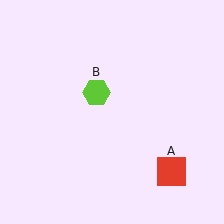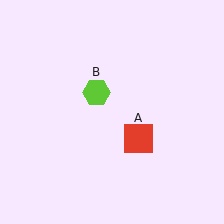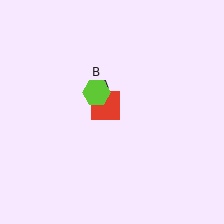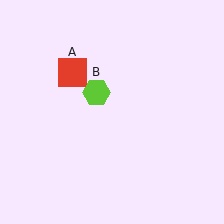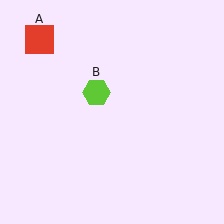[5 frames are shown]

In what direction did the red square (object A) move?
The red square (object A) moved up and to the left.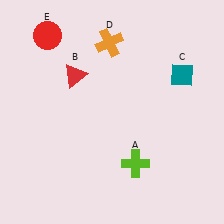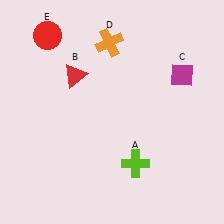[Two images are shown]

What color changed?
The diamond (C) changed from teal in Image 1 to magenta in Image 2.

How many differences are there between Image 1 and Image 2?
There is 1 difference between the two images.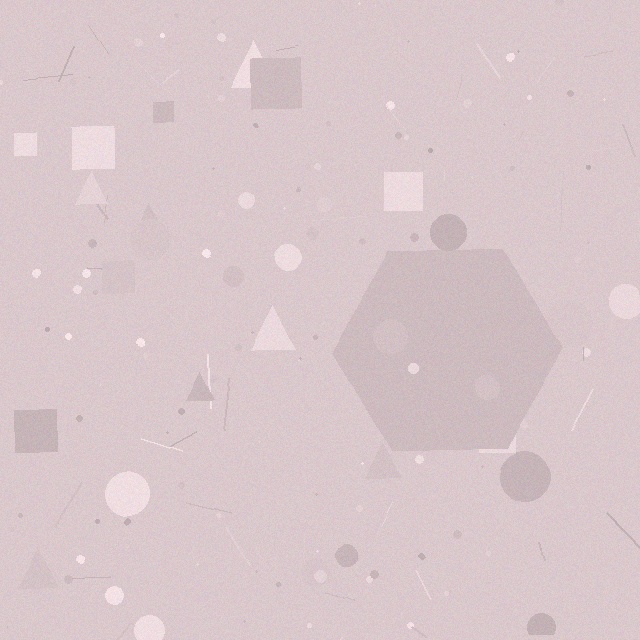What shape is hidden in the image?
A hexagon is hidden in the image.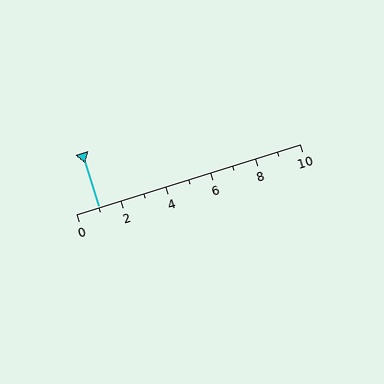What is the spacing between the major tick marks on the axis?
The major ticks are spaced 2 apart.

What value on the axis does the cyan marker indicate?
The marker indicates approximately 1.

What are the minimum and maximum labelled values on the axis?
The axis runs from 0 to 10.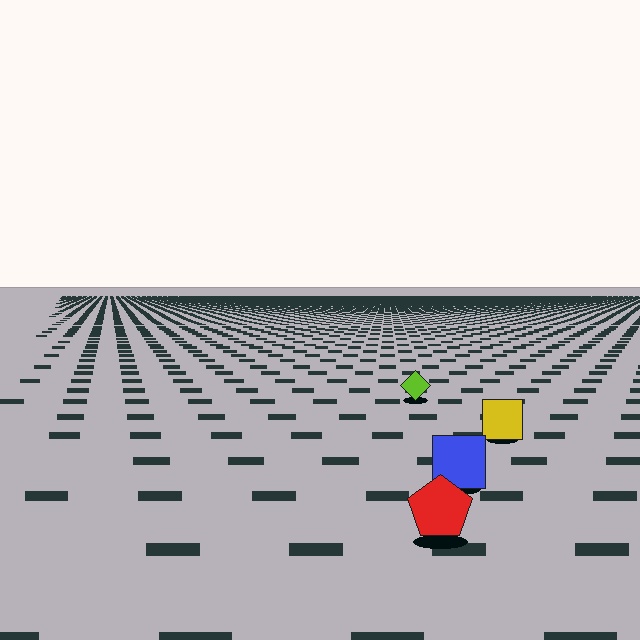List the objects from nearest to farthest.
From nearest to farthest: the red pentagon, the blue square, the yellow square, the lime diamond.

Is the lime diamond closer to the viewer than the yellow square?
No. The yellow square is closer — you can tell from the texture gradient: the ground texture is coarser near it.